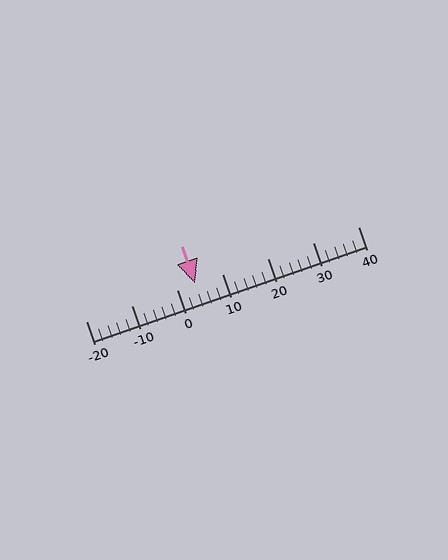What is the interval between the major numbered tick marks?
The major tick marks are spaced 10 units apart.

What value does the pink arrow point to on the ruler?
The pink arrow points to approximately 4.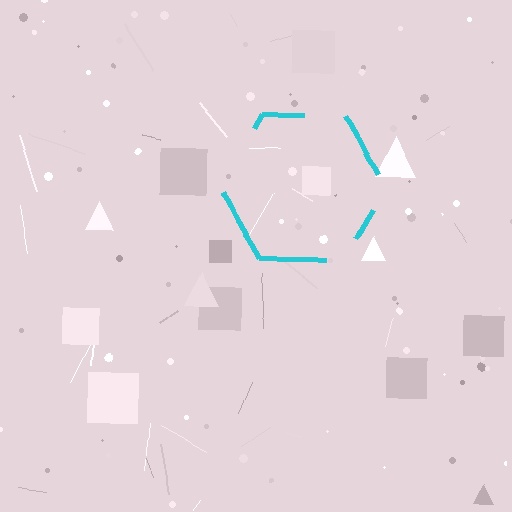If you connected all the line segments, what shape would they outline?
They would outline a hexagon.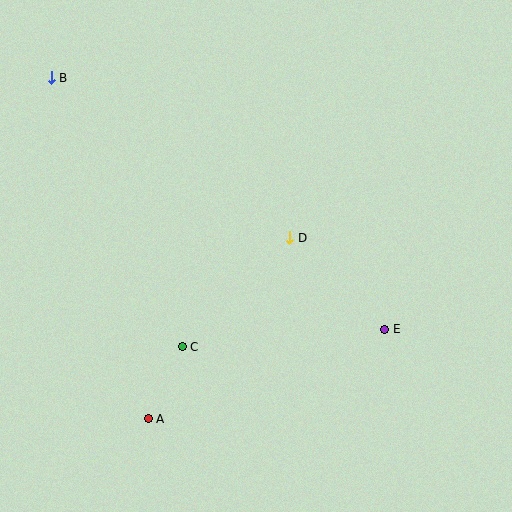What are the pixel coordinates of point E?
Point E is at (385, 329).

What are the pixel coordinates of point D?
Point D is at (290, 238).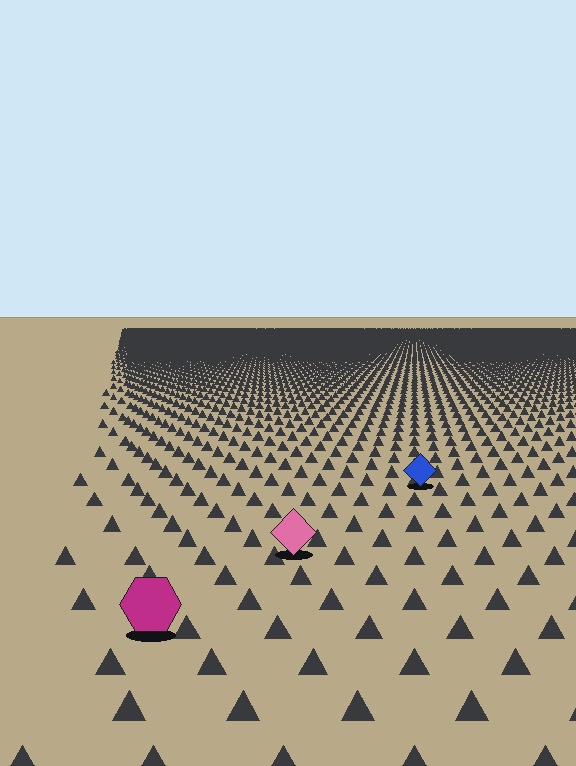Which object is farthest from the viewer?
The blue diamond is farthest from the viewer. It appears smaller and the ground texture around it is denser.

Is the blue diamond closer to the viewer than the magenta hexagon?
No. The magenta hexagon is closer — you can tell from the texture gradient: the ground texture is coarser near it.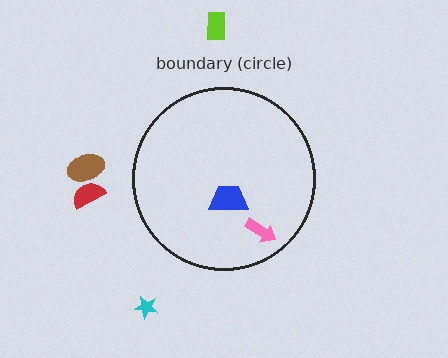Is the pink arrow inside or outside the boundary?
Inside.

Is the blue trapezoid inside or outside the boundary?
Inside.